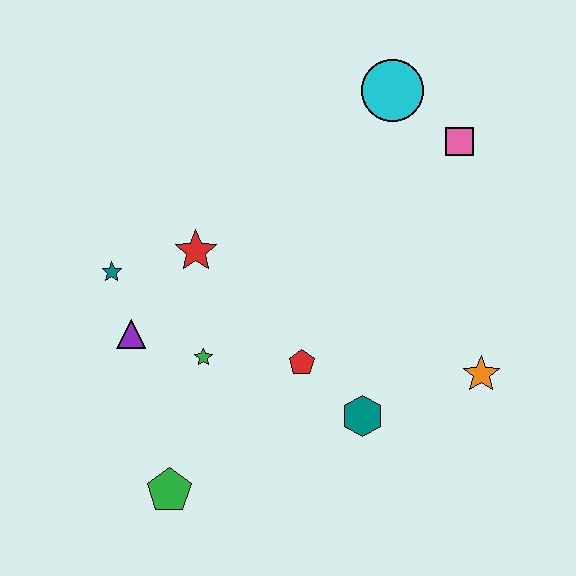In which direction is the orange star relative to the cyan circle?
The orange star is below the cyan circle.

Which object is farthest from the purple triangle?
The pink square is farthest from the purple triangle.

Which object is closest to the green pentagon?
The green star is closest to the green pentagon.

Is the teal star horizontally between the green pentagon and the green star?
No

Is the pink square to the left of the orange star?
Yes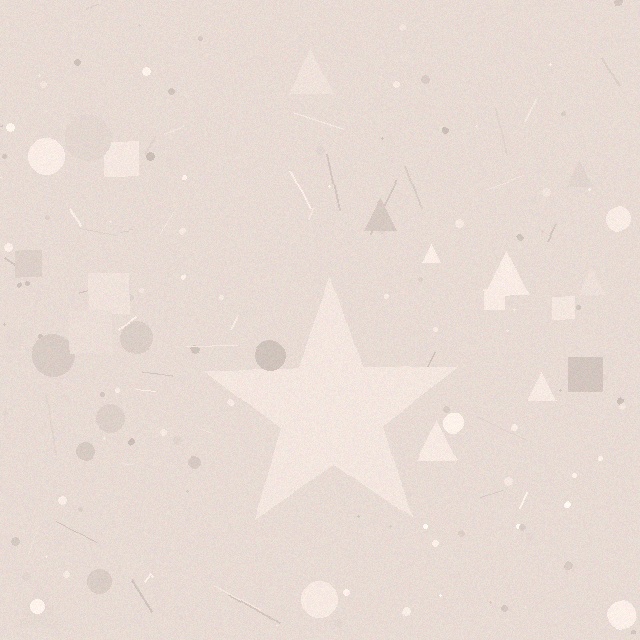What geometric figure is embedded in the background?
A star is embedded in the background.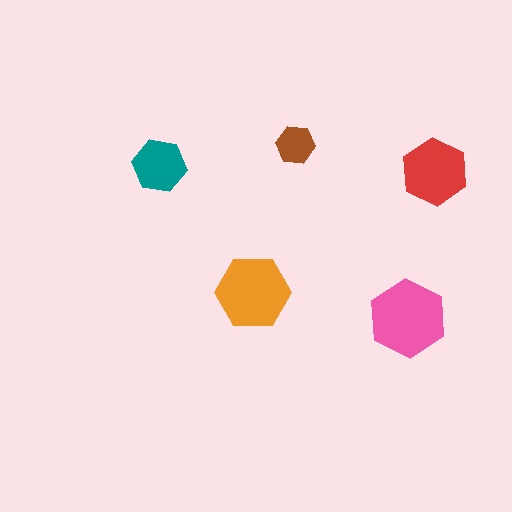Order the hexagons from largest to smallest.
the pink one, the orange one, the red one, the teal one, the brown one.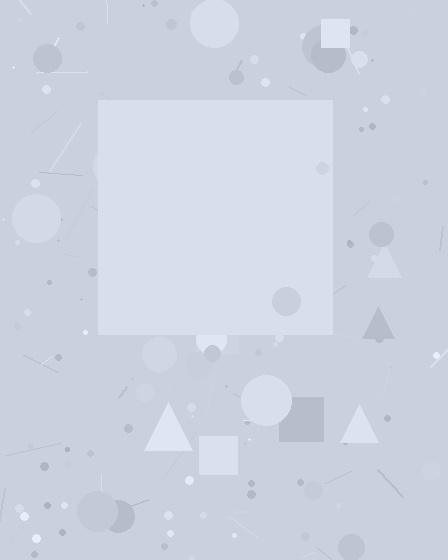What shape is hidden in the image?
A square is hidden in the image.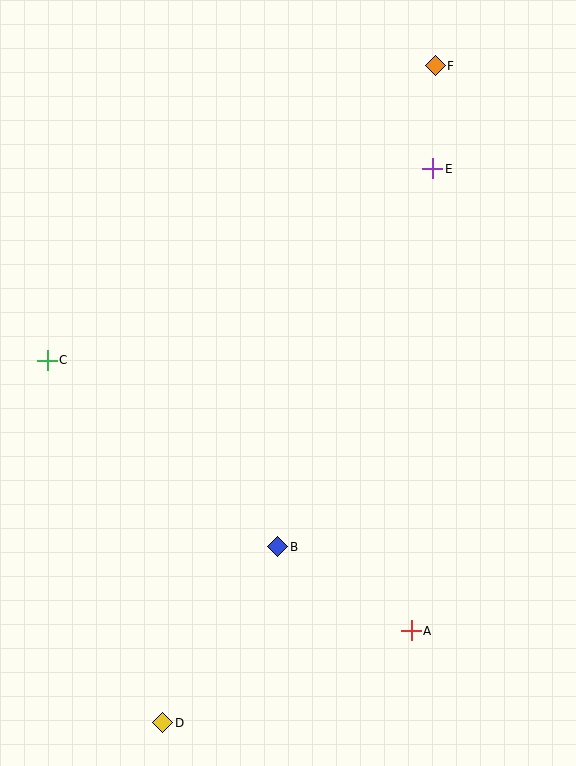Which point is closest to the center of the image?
Point B at (278, 547) is closest to the center.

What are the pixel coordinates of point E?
Point E is at (433, 169).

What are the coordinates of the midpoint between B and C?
The midpoint between B and C is at (163, 453).